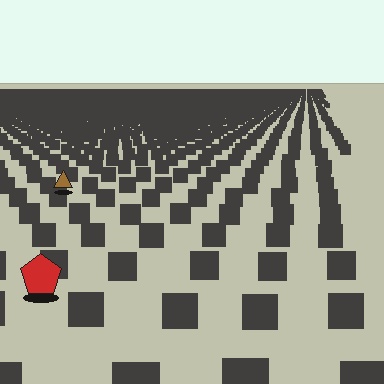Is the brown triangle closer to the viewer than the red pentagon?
No. The red pentagon is closer — you can tell from the texture gradient: the ground texture is coarser near it.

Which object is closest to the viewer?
The red pentagon is closest. The texture marks near it are larger and more spread out.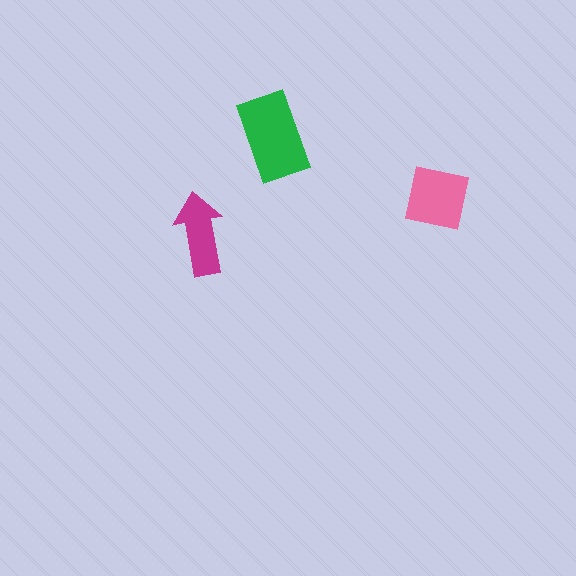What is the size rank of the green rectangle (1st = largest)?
1st.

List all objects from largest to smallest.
The green rectangle, the pink square, the magenta arrow.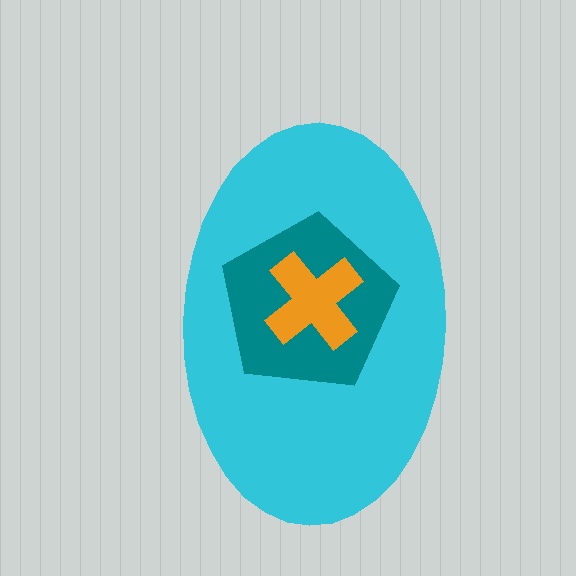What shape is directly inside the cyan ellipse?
The teal pentagon.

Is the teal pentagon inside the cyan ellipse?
Yes.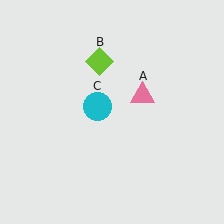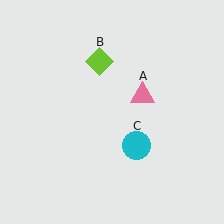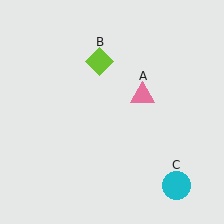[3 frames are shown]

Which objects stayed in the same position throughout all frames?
Pink triangle (object A) and lime diamond (object B) remained stationary.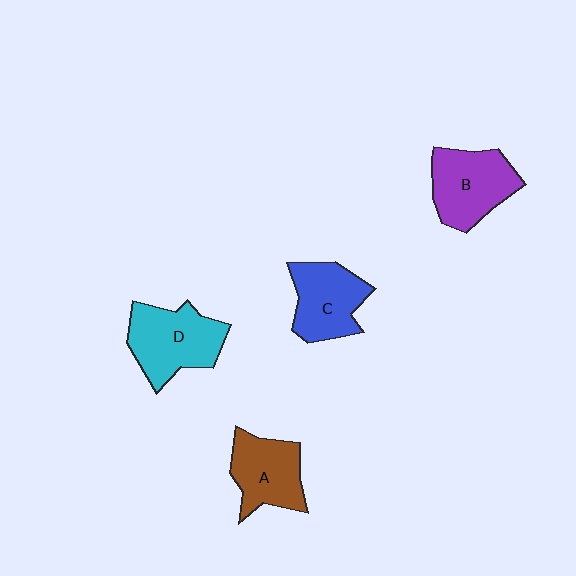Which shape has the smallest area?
Shape A (brown).